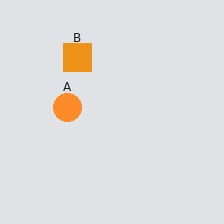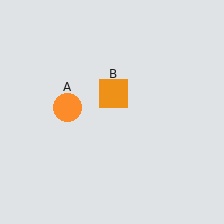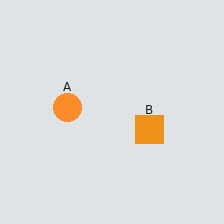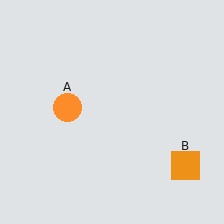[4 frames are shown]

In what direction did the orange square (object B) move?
The orange square (object B) moved down and to the right.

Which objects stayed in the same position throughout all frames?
Orange circle (object A) remained stationary.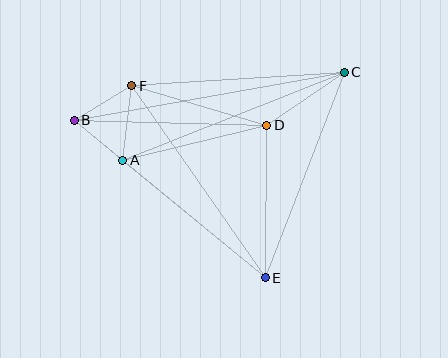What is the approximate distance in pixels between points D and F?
The distance between D and F is approximately 141 pixels.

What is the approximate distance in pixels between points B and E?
The distance between B and E is approximately 248 pixels.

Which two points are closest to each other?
Points A and B are closest to each other.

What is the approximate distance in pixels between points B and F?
The distance between B and F is approximately 67 pixels.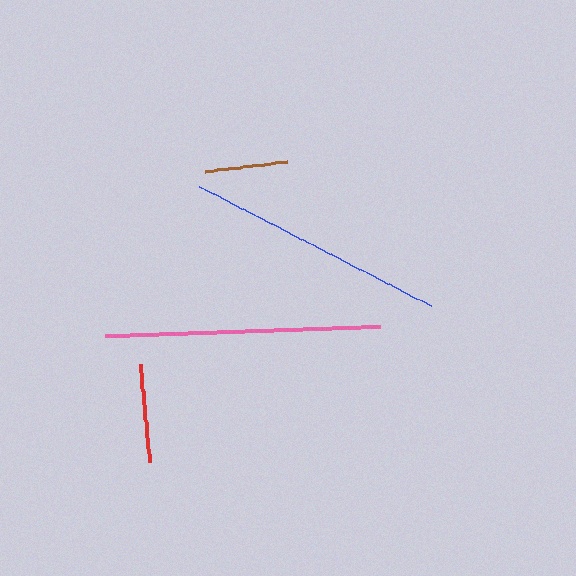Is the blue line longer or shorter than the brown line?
The blue line is longer than the brown line.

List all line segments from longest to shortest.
From longest to shortest: pink, blue, red, brown.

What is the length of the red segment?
The red segment is approximately 98 pixels long.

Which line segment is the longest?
The pink line is the longest at approximately 276 pixels.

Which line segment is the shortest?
The brown line is the shortest at approximately 82 pixels.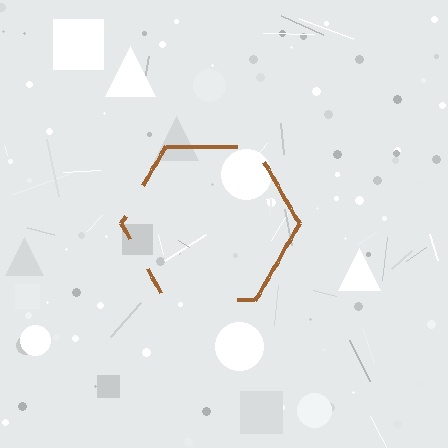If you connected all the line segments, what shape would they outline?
They would outline a hexagon.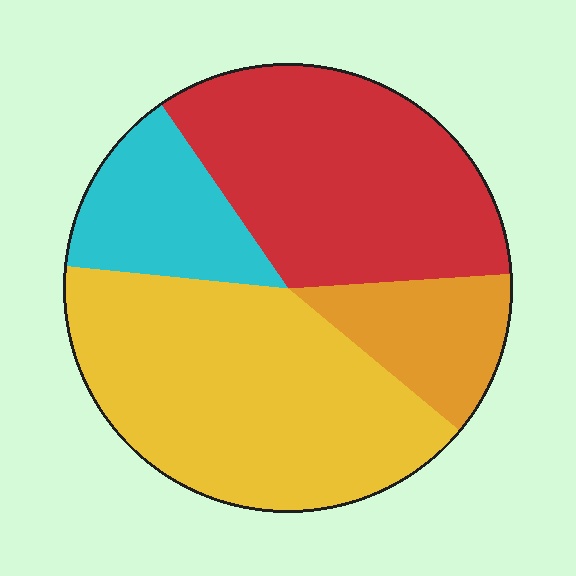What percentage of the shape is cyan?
Cyan takes up less than a sixth of the shape.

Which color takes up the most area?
Yellow, at roughly 40%.